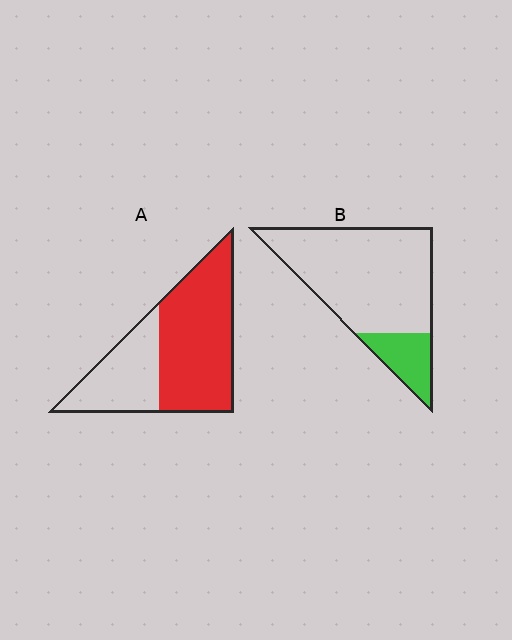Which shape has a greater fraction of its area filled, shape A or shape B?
Shape A.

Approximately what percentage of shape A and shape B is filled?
A is approximately 65% and B is approximately 20%.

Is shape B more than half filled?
No.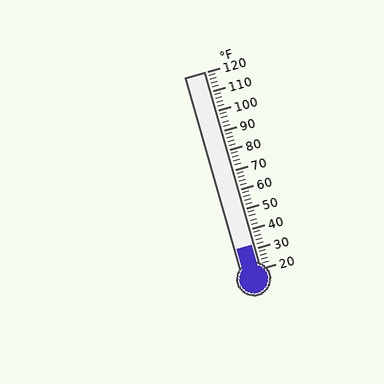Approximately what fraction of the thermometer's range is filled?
The thermometer is filled to approximately 10% of its range.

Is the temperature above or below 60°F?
The temperature is below 60°F.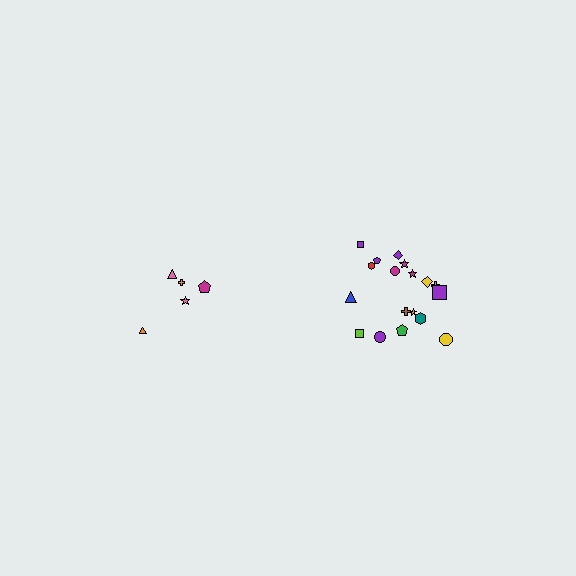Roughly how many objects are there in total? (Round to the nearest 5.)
Roughly 25 objects in total.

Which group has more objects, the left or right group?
The right group.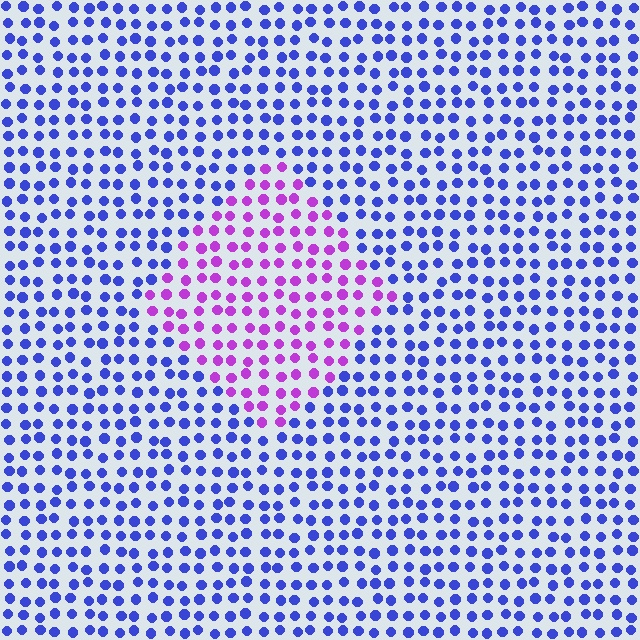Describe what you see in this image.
The image is filled with small blue elements in a uniform arrangement. A diamond-shaped region is visible where the elements are tinted to a slightly different hue, forming a subtle color boundary.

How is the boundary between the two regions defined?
The boundary is defined purely by a slight shift in hue (about 56 degrees). Spacing, size, and orientation are identical on both sides.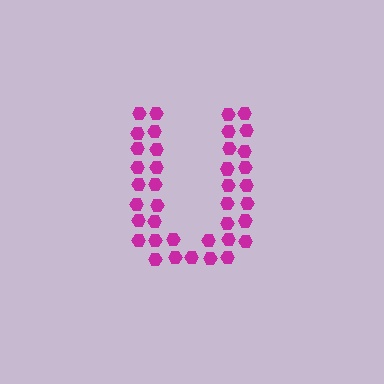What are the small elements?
The small elements are hexagons.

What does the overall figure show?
The overall figure shows the letter U.